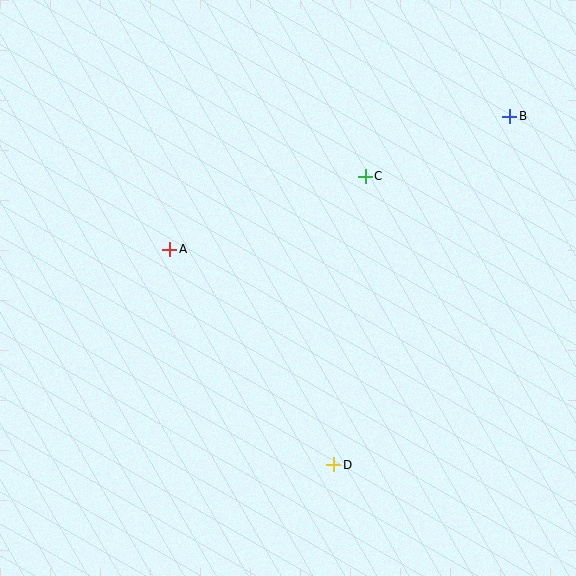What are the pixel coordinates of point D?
Point D is at (334, 465).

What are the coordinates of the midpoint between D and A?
The midpoint between D and A is at (252, 357).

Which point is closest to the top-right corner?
Point B is closest to the top-right corner.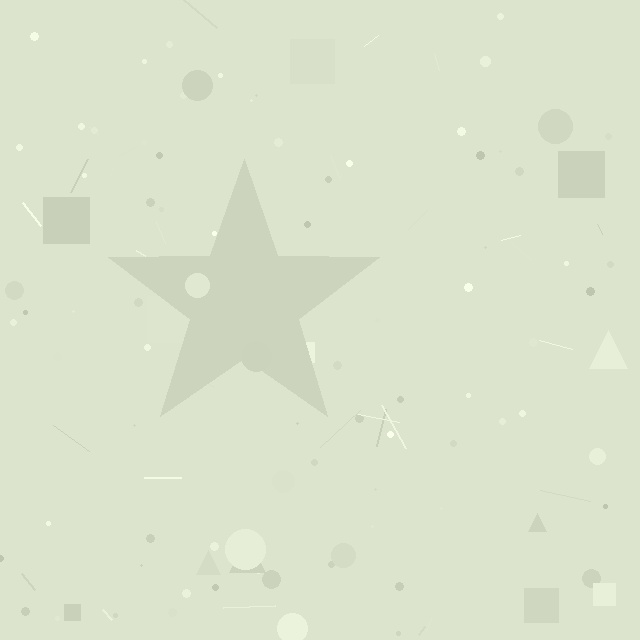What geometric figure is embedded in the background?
A star is embedded in the background.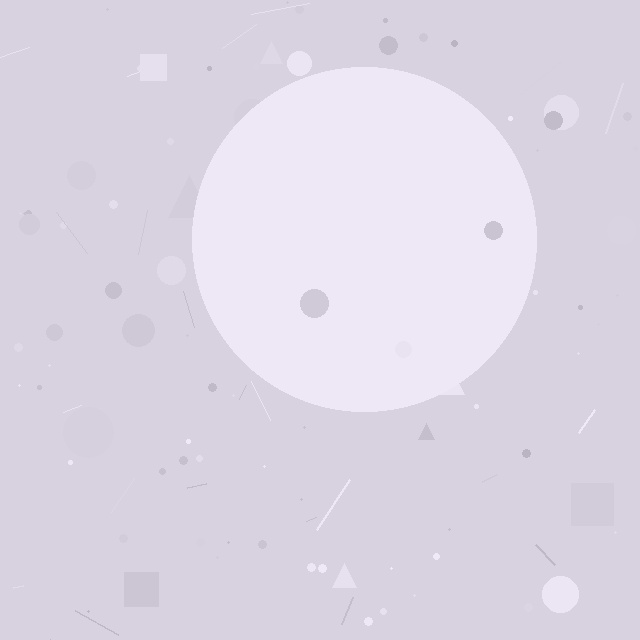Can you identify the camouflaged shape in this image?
The camouflaged shape is a circle.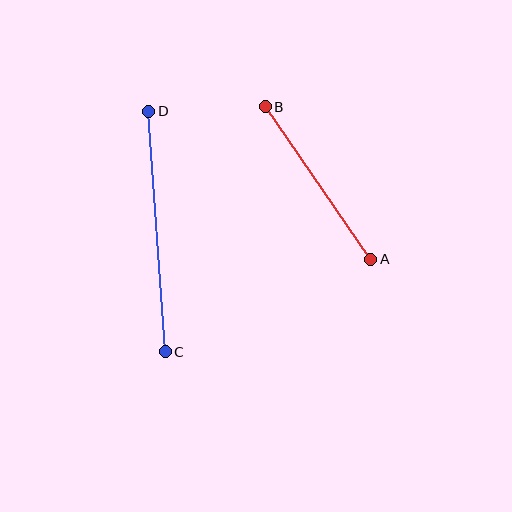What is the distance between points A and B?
The distance is approximately 186 pixels.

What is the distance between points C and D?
The distance is approximately 241 pixels.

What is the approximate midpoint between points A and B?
The midpoint is at approximately (318, 183) pixels.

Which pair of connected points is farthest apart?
Points C and D are farthest apart.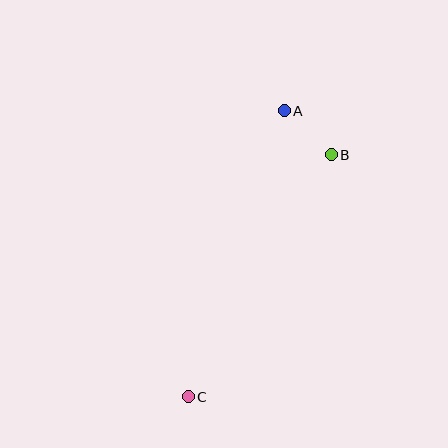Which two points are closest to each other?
Points A and B are closest to each other.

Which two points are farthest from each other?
Points A and C are farthest from each other.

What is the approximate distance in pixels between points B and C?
The distance between B and C is approximately 281 pixels.